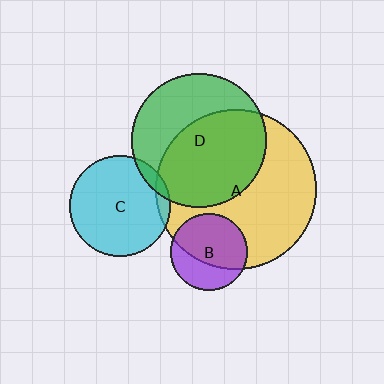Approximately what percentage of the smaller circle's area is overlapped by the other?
Approximately 65%.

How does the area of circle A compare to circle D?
Approximately 1.4 times.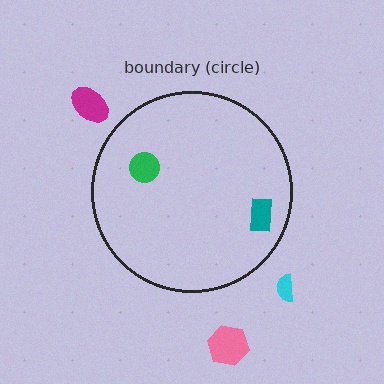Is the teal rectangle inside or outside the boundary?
Inside.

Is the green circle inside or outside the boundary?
Inside.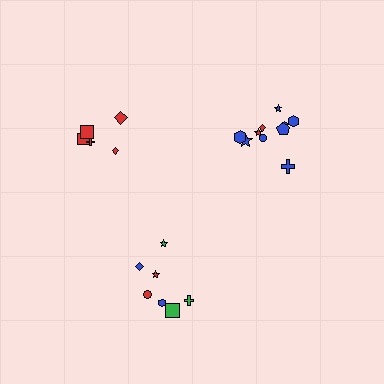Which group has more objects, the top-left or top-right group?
The top-right group.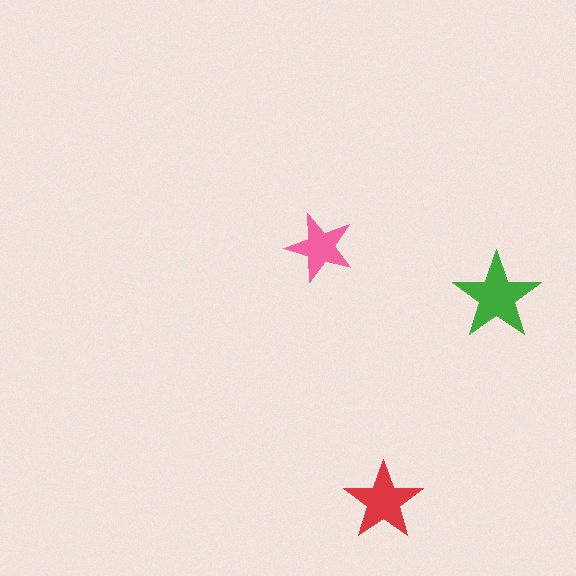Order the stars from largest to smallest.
the green one, the red one, the pink one.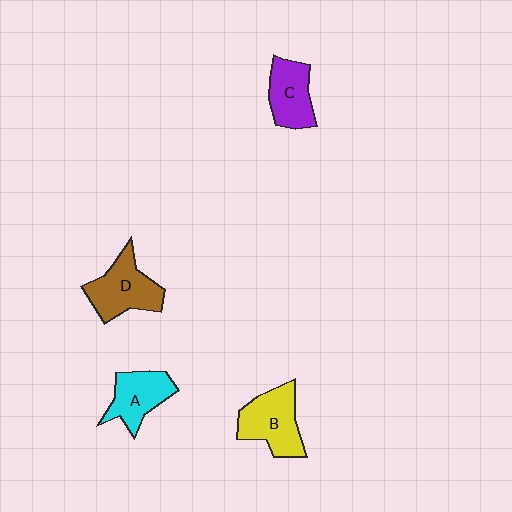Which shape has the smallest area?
Shape C (purple).